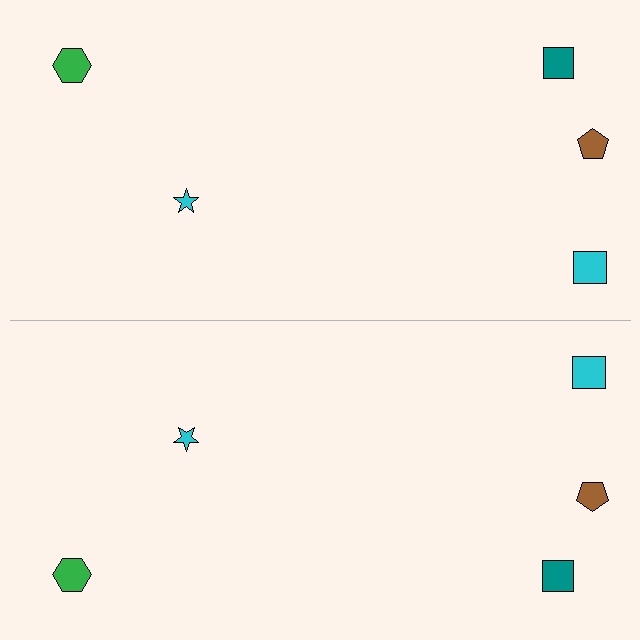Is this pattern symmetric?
Yes, this pattern has bilateral (reflection) symmetry.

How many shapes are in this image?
There are 10 shapes in this image.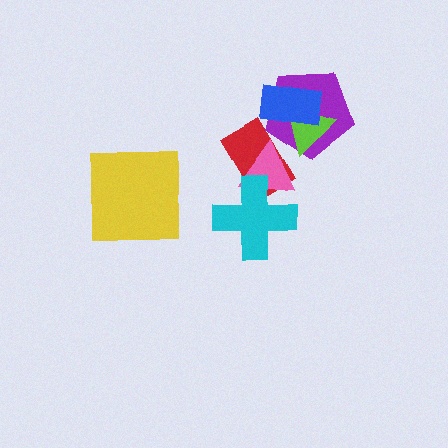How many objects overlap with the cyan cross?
2 objects overlap with the cyan cross.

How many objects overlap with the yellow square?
0 objects overlap with the yellow square.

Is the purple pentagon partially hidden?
Yes, it is partially covered by another shape.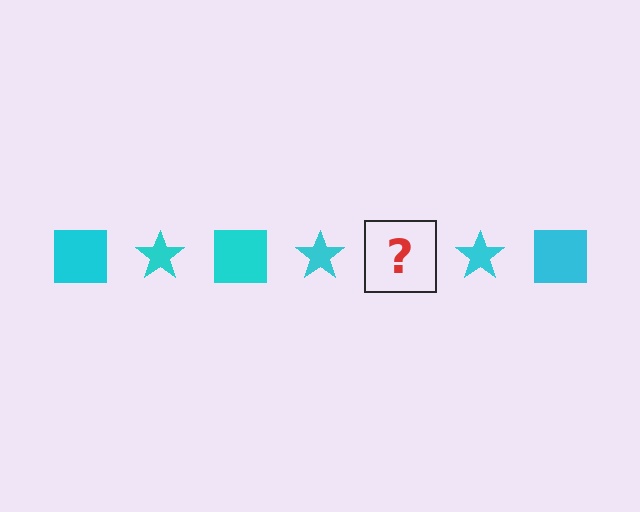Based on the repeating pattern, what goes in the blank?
The blank should be a cyan square.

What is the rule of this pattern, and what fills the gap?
The rule is that the pattern cycles through square, star shapes in cyan. The gap should be filled with a cyan square.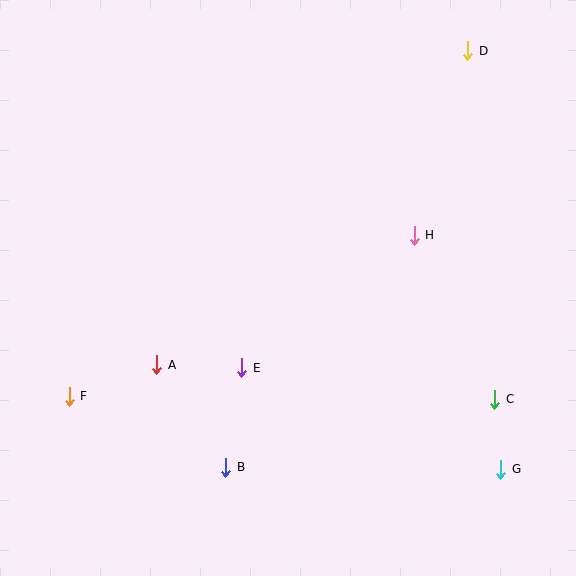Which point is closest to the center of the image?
Point E at (242, 368) is closest to the center.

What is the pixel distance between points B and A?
The distance between B and A is 124 pixels.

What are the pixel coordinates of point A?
Point A is at (157, 365).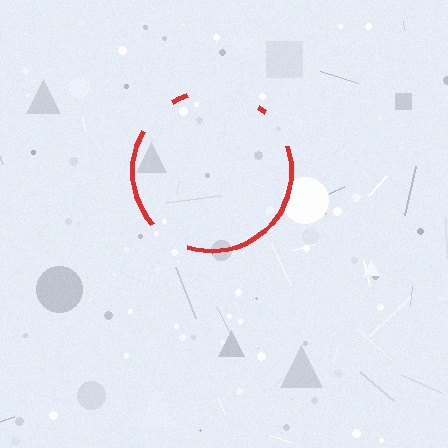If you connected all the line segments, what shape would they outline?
They would outline a circle.